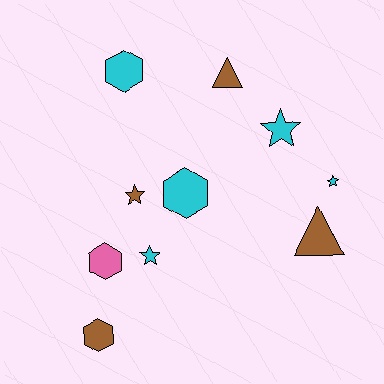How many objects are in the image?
There are 10 objects.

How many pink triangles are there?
There are no pink triangles.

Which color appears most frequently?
Cyan, with 5 objects.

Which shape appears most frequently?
Star, with 4 objects.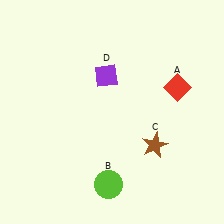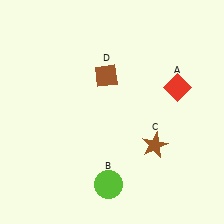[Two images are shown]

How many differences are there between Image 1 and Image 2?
There is 1 difference between the two images.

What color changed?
The diamond (D) changed from purple in Image 1 to brown in Image 2.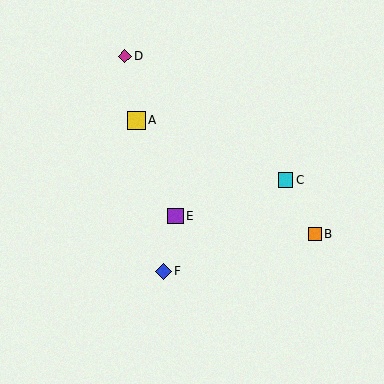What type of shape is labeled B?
Shape B is an orange square.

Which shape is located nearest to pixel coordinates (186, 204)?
The purple square (labeled E) at (175, 216) is nearest to that location.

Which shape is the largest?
The yellow square (labeled A) is the largest.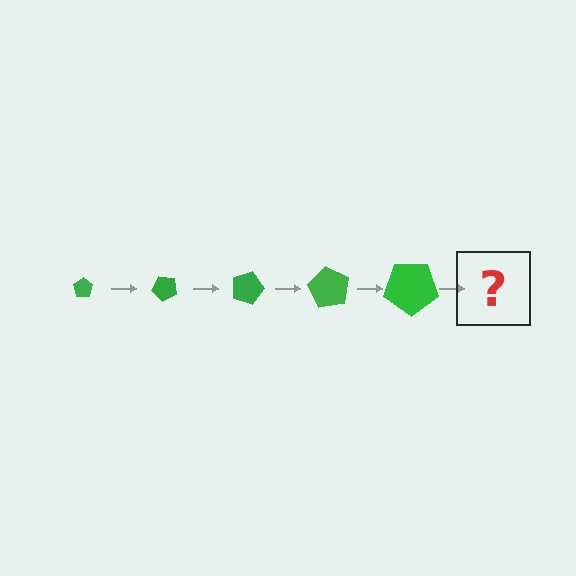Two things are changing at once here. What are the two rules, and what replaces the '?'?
The two rules are that the pentagon grows larger each step and it rotates 45 degrees each step. The '?' should be a pentagon, larger than the previous one and rotated 225 degrees from the start.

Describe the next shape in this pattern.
It should be a pentagon, larger than the previous one and rotated 225 degrees from the start.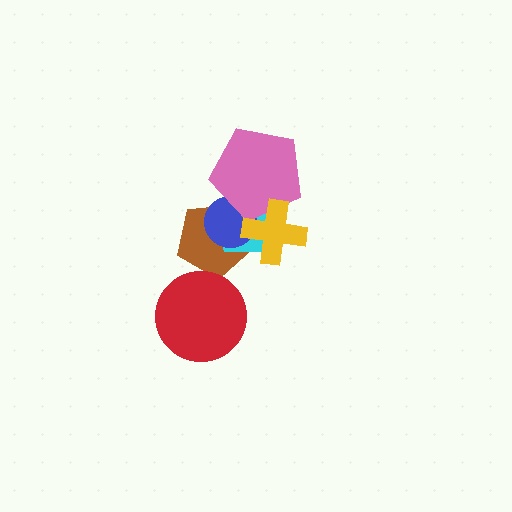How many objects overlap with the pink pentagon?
4 objects overlap with the pink pentagon.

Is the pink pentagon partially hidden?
Yes, it is partially covered by another shape.